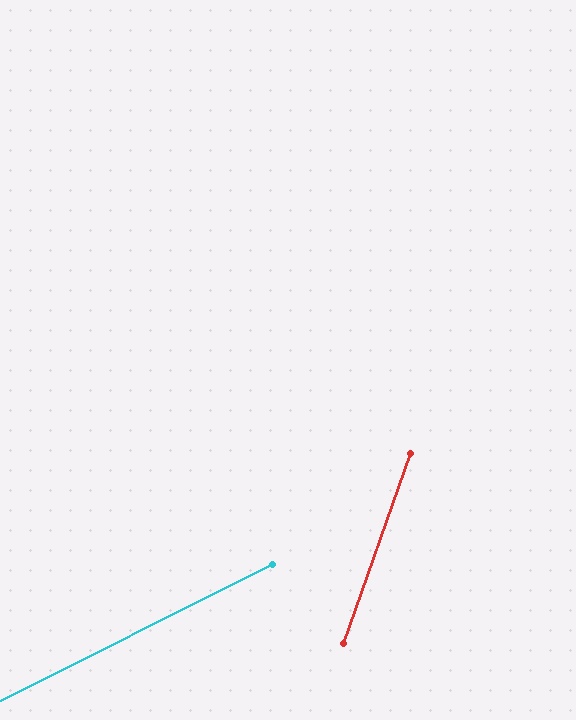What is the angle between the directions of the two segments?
Approximately 44 degrees.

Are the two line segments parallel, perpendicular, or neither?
Neither parallel nor perpendicular — they differ by about 44°.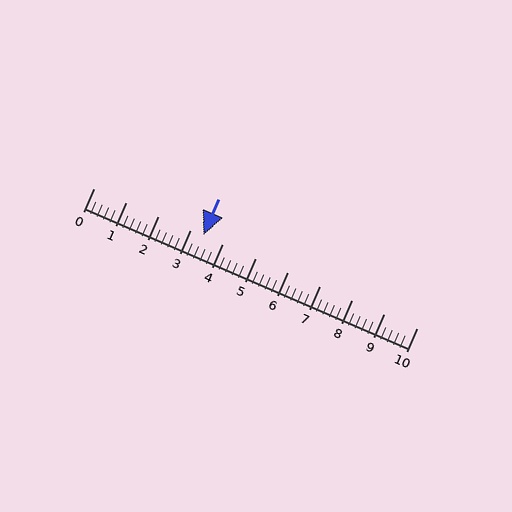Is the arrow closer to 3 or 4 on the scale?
The arrow is closer to 3.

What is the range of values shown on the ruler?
The ruler shows values from 0 to 10.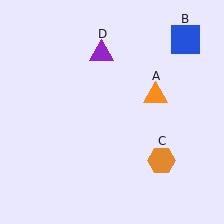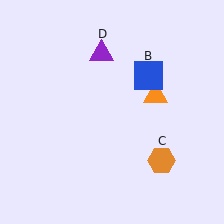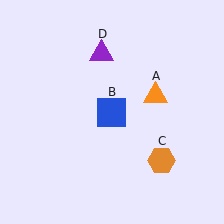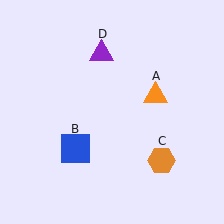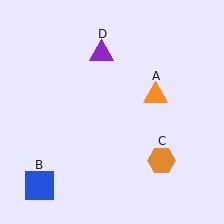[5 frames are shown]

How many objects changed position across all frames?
1 object changed position: blue square (object B).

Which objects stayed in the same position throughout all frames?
Orange triangle (object A) and orange hexagon (object C) and purple triangle (object D) remained stationary.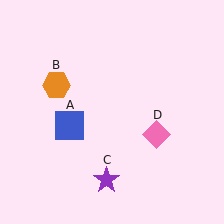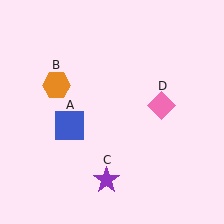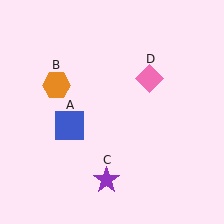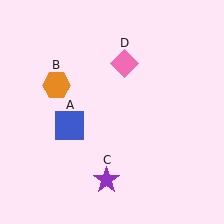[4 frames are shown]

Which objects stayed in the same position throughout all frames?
Blue square (object A) and orange hexagon (object B) and purple star (object C) remained stationary.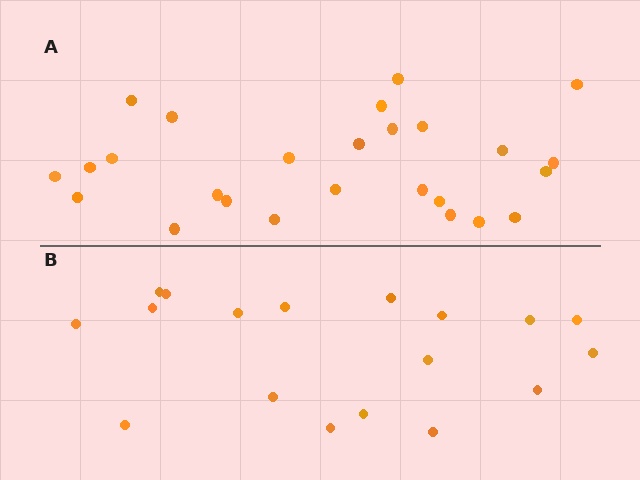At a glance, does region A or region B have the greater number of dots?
Region A (the top region) has more dots.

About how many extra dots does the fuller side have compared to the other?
Region A has roughly 8 or so more dots than region B.